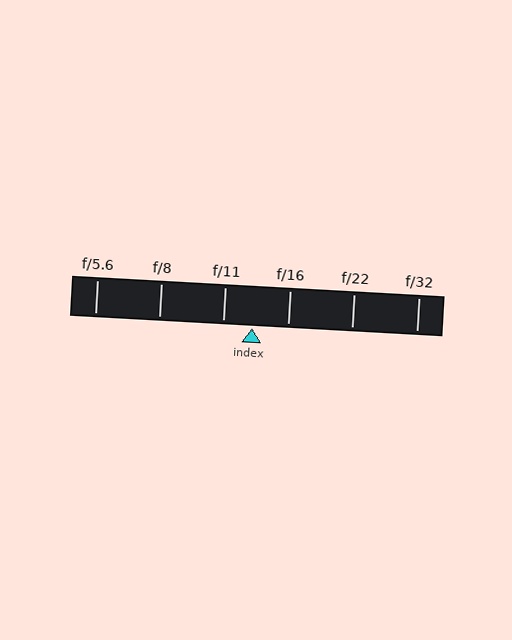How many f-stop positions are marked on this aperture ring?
There are 6 f-stop positions marked.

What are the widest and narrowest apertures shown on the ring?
The widest aperture shown is f/5.6 and the narrowest is f/32.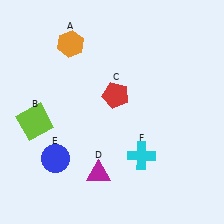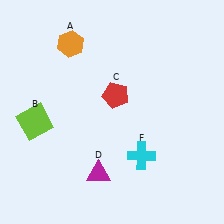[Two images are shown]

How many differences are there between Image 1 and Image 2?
There is 1 difference between the two images.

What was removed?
The blue circle (E) was removed in Image 2.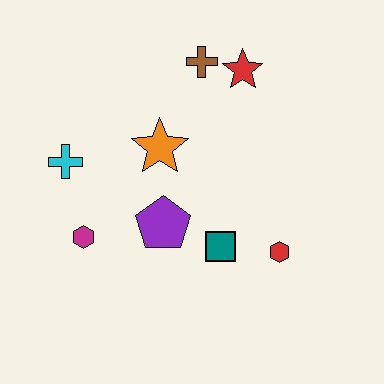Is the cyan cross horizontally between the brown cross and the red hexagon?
No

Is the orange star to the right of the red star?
No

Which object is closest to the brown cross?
The red star is closest to the brown cross.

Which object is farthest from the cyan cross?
The red hexagon is farthest from the cyan cross.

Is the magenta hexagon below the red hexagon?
No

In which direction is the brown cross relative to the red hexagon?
The brown cross is above the red hexagon.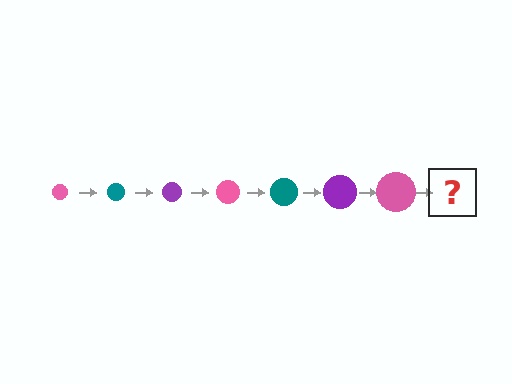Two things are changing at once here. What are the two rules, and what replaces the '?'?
The two rules are that the circle grows larger each step and the color cycles through pink, teal, and purple. The '?' should be a teal circle, larger than the previous one.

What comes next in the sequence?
The next element should be a teal circle, larger than the previous one.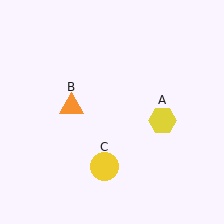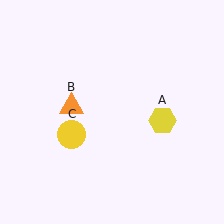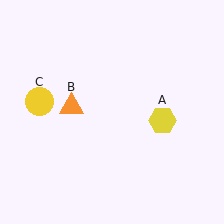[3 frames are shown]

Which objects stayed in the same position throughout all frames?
Yellow hexagon (object A) and orange triangle (object B) remained stationary.